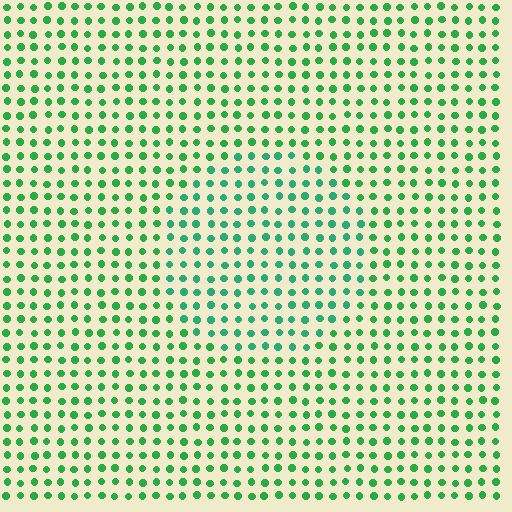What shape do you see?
I see a circle.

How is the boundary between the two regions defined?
The boundary is defined purely by a slight shift in hue (about 25 degrees). Spacing, size, and orientation are identical on both sides.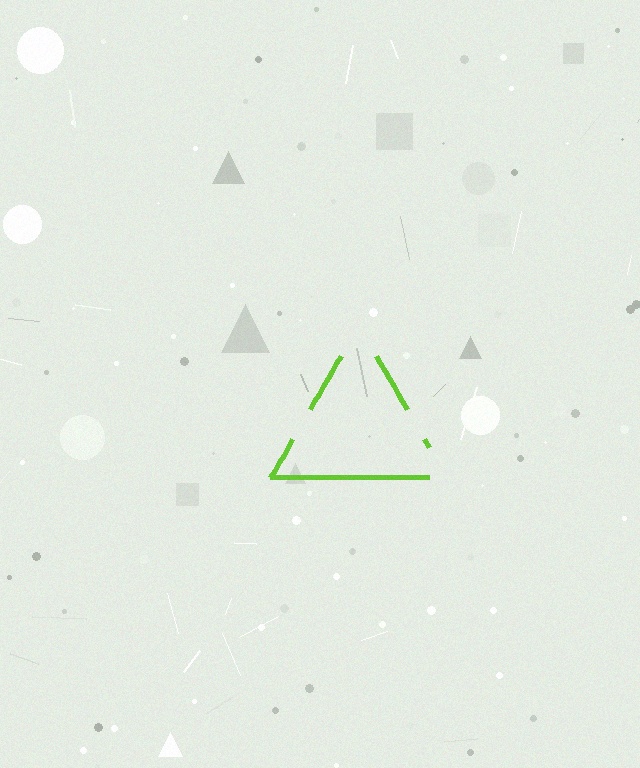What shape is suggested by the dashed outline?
The dashed outline suggests a triangle.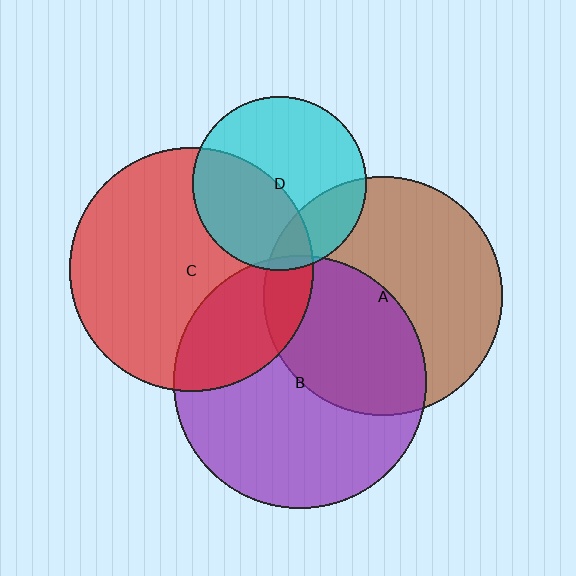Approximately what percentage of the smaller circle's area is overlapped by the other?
Approximately 40%.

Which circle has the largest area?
Circle B (purple).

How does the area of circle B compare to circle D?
Approximately 2.1 times.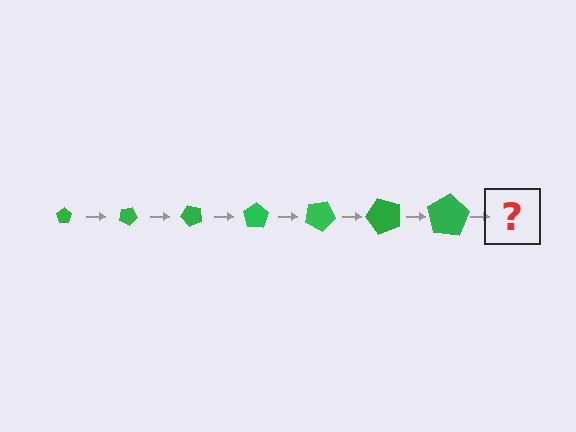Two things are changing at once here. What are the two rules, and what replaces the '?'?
The two rules are that the pentagon grows larger each step and it rotates 25 degrees each step. The '?' should be a pentagon, larger than the previous one and rotated 175 degrees from the start.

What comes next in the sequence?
The next element should be a pentagon, larger than the previous one and rotated 175 degrees from the start.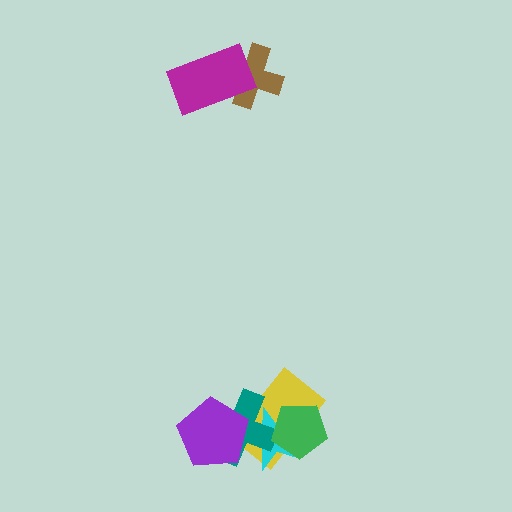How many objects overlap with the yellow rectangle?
4 objects overlap with the yellow rectangle.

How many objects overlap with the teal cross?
4 objects overlap with the teal cross.